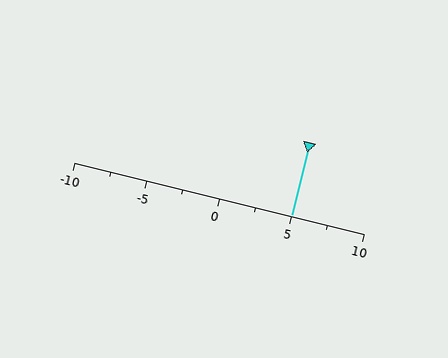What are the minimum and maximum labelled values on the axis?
The axis runs from -10 to 10.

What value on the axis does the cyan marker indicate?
The marker indicates approximately 5.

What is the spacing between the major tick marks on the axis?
The major ticks are spaced 5 apart.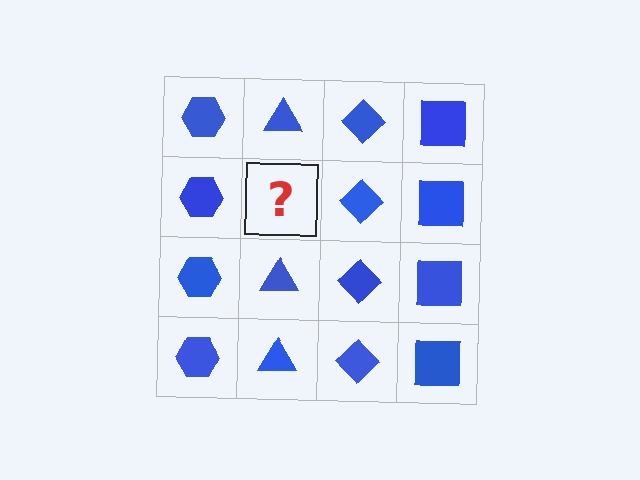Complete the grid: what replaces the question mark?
The question mark should be replaced with a blue triangle.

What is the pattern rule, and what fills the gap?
The rule is that each column has a consistent shape. The gap should be filled with a blue triangle.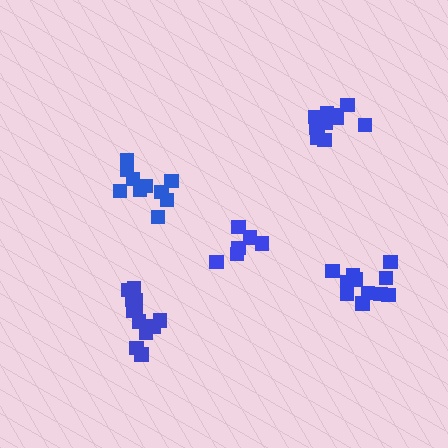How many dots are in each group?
Group 1: 6 dots, Group 2: 11 dots, Group 3: 10 dots, Group 4: 12 dots, Group 5: 10 dots (49 total).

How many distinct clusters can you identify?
There are 5 distinct clusters.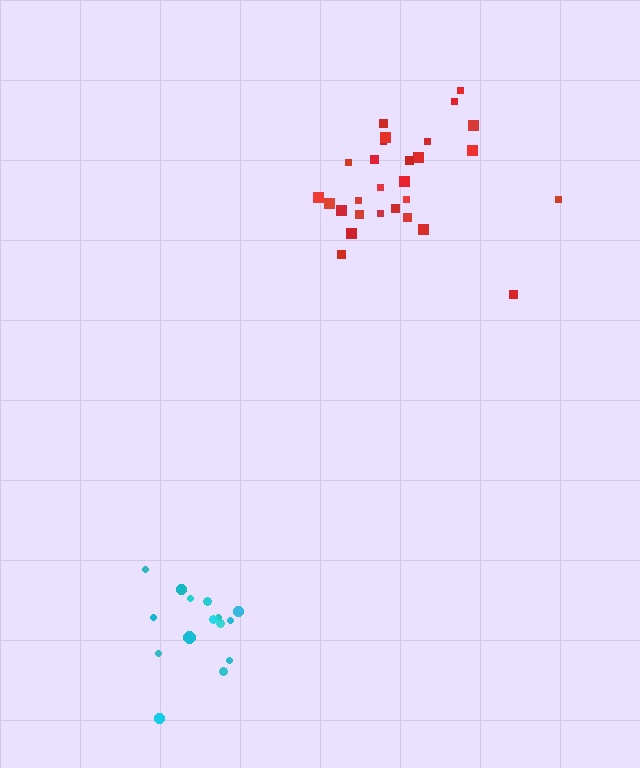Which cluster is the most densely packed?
Red.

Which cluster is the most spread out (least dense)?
Cyan.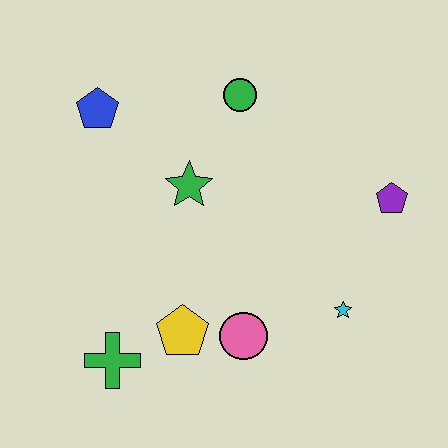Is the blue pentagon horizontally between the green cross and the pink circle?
No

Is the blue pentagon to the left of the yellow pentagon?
Yes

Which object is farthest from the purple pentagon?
The green cross is farthest from the purple pentagon.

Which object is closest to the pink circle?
The yellow pentagon is closest to the pink circle.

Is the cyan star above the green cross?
Yes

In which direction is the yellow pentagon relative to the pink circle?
The yellow pentagon is to the left of the pink circle.